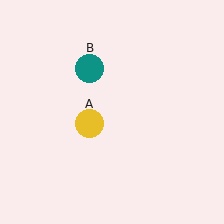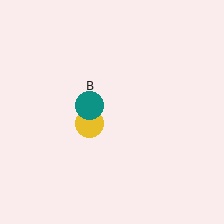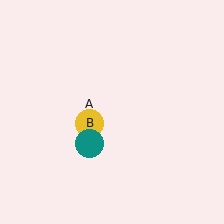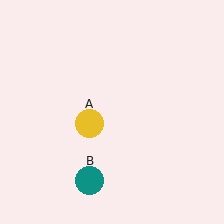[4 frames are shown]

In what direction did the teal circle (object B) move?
The teal circle (object B) moved down.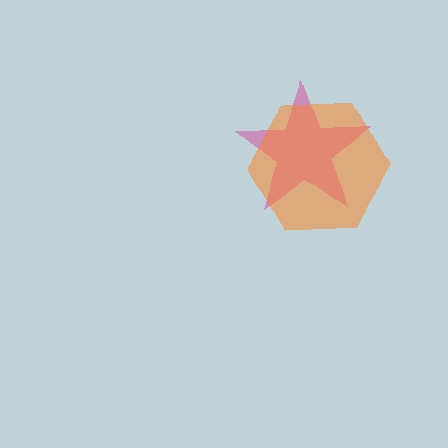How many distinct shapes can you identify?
There are 2 distinct shapes: a magenta star, an orange hexagon.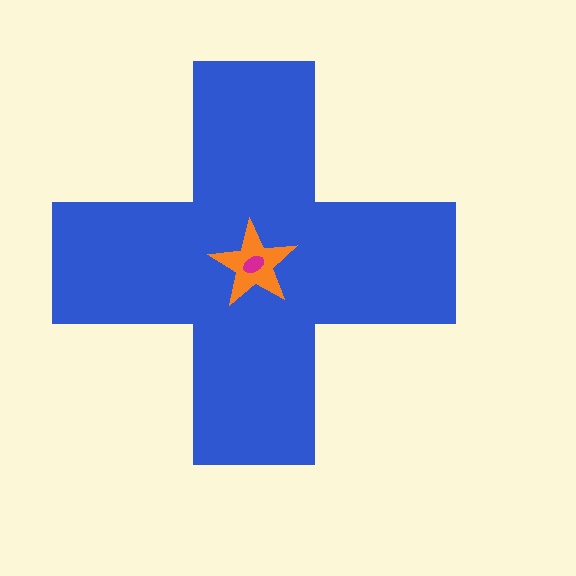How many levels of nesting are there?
3.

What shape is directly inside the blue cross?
The orange star.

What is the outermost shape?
The blue cross.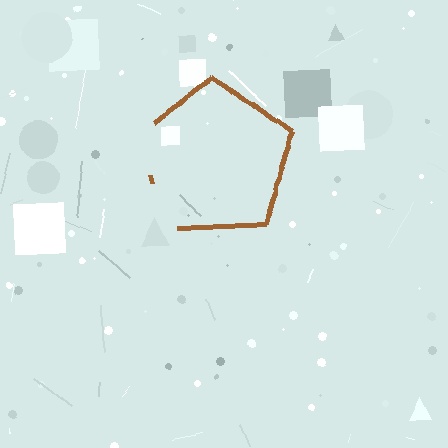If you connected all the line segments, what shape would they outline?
They would outline a pentagon.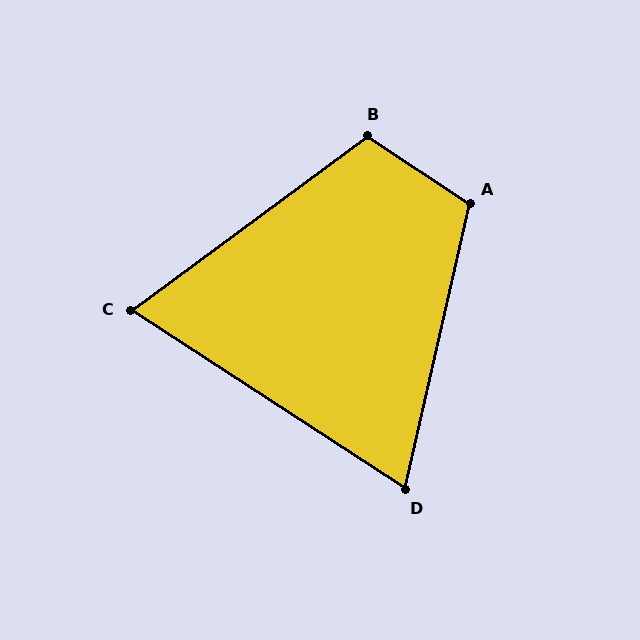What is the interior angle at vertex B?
Approximately 110 degrees (obtuse).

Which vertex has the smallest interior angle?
C, at approximately 69 degrees.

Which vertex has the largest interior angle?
A, at approximately 111 degrees.